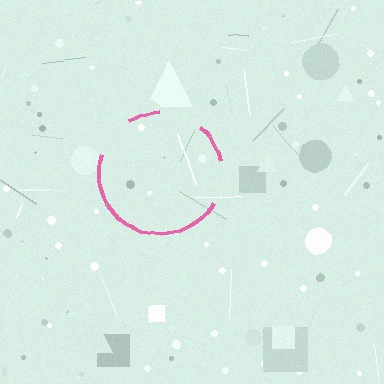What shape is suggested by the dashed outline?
The dashed outline suggests a circle.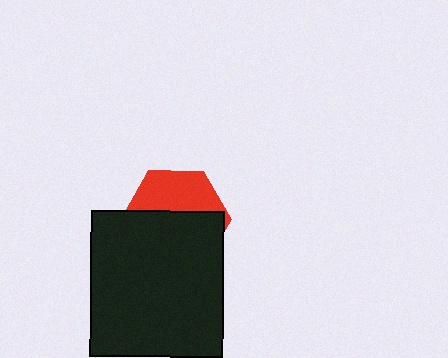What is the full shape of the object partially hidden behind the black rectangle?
The partially hidden object is a red hexagon.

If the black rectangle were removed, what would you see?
You would see the complete red hexagon.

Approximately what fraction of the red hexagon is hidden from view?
Roughly 60% of the red hexagon is hidden behind the black rectangle.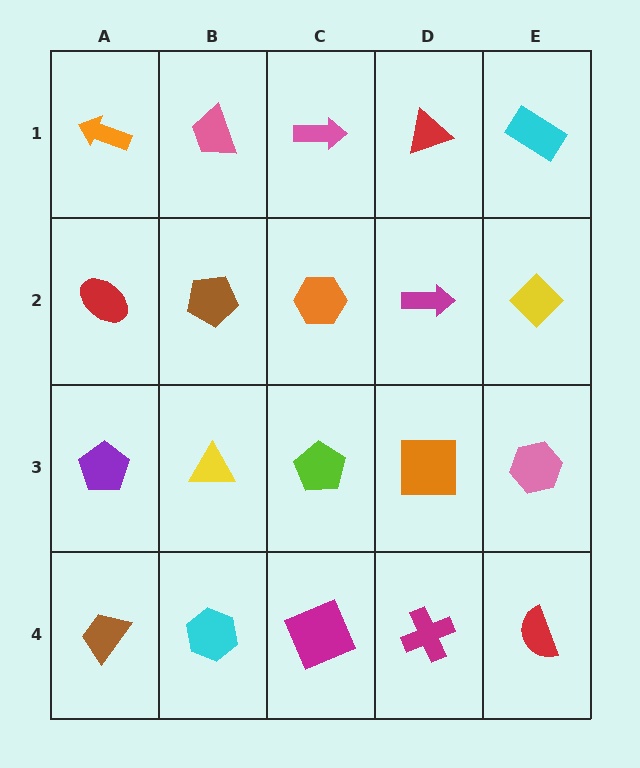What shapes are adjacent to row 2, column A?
An orange arrow (row 1, column A), a purple pentagon (row 3, column A), a brown pentagon (row 2, column B).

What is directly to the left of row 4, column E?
A magenta cross.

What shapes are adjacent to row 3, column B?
A brown pentagon (row 2, column B), a cyan hexagon (row 4, column B), a purple pentagon (row 3, column A), a lime pentagon (row 3, column C).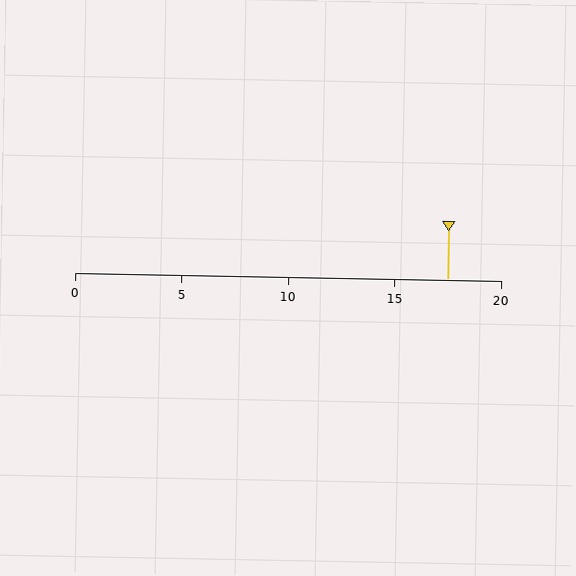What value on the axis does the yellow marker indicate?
The marker indicates approximately 17.5.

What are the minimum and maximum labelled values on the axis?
The axis runs from 0 to 20.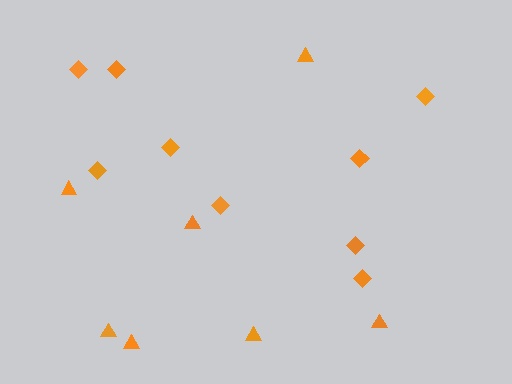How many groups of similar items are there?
There are 2 groups: one group of diamonds (9) and one group of triangles (7).